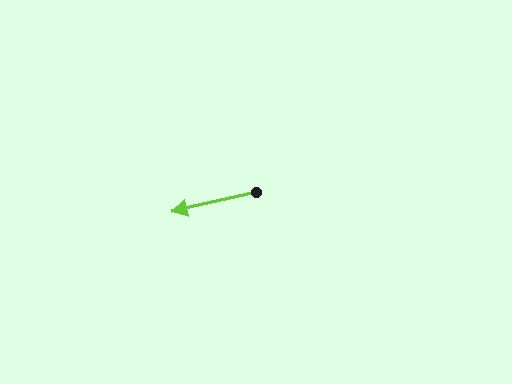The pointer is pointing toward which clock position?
Roughly 9 o'clock.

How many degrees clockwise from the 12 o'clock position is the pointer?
Approximately 257 degrees.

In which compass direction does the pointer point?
West.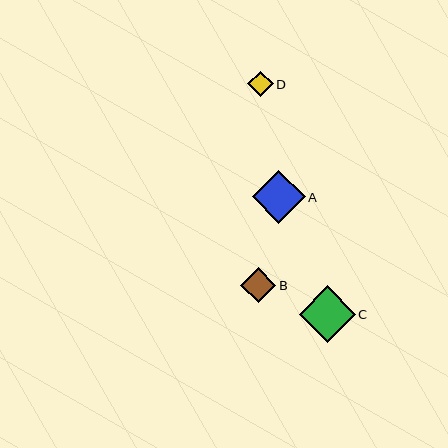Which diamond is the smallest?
Diamond D is the smallest with a size of approximately 25 pixels.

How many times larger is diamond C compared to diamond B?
Diamond C is approximately 1.6 times the size of diamond B.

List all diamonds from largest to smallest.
From largest to smallest: C, A, B, D.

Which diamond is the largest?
Diamond C is the largest with a size of approximately 56 pixels.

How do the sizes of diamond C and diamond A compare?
Diamond C and diamond A are approximately the same size.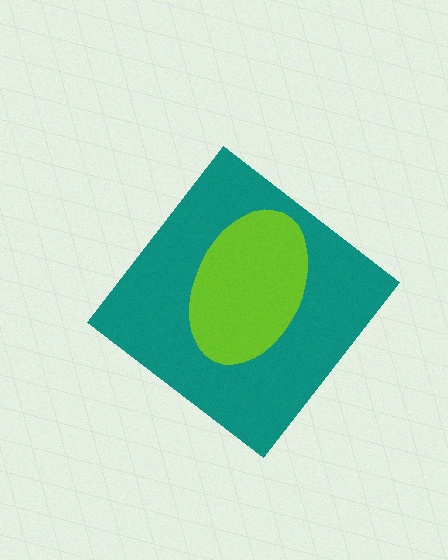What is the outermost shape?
The teal diamond.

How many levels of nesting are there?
2.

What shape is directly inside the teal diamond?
The lime ellipse.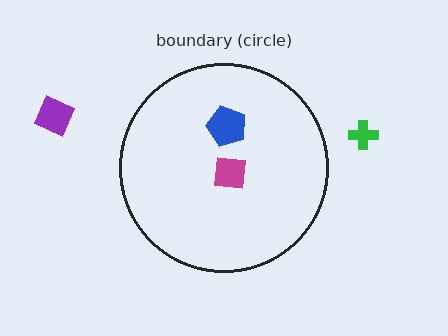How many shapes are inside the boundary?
2 inside, 2 outside.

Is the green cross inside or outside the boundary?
Outside.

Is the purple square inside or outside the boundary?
Outside.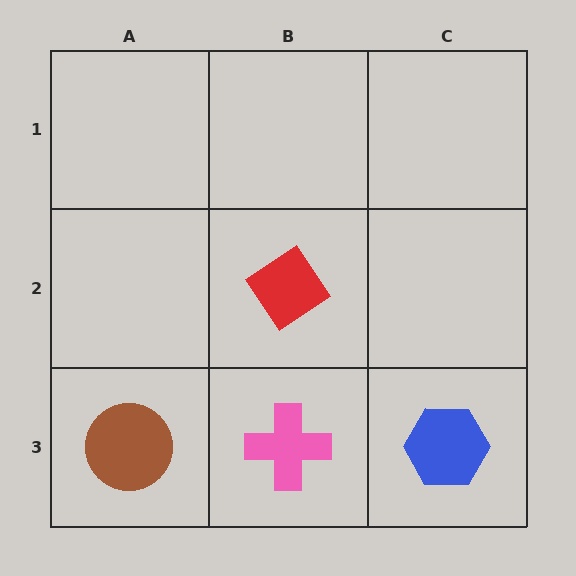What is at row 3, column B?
A pink cross.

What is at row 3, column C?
A blue hexagon.